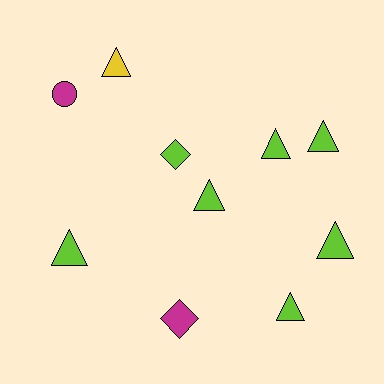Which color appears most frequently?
Lime, with 7 objects.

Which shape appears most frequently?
Triangle, with 7 objects.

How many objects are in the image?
There are 10 objects.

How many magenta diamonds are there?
There is 1 magenta diamond.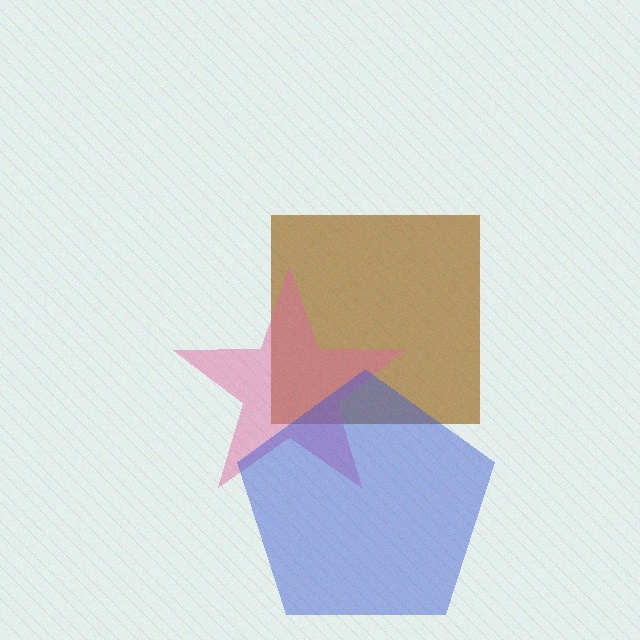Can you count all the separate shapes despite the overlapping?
Yes, there are 3 separate shapes.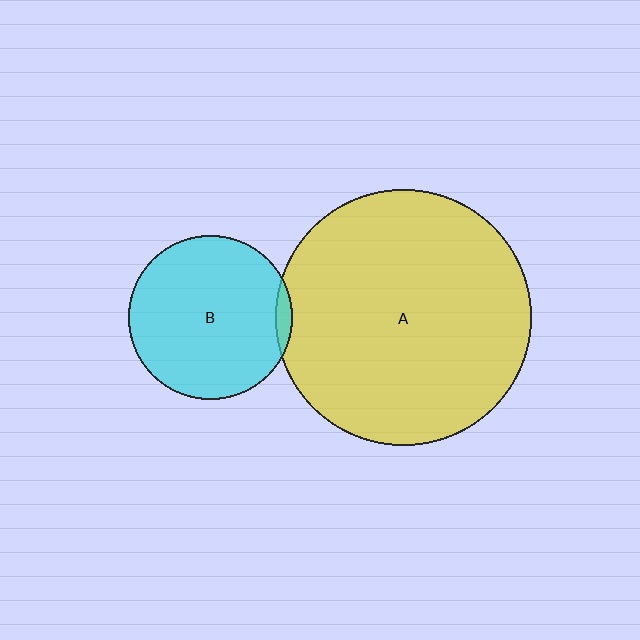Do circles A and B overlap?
Yes.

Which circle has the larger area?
Circle A (yellow).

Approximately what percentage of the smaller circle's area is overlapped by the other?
Approximately 5%.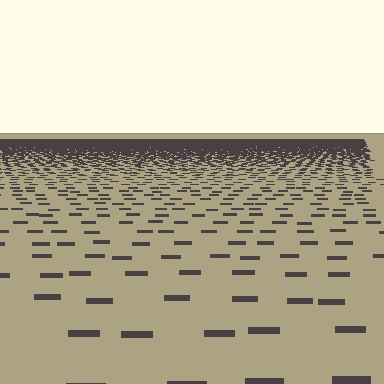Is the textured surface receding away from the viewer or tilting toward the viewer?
The surface is receding away from the viewer. Texture elements get smaller and denser toward the top.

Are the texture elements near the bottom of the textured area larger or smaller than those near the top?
Larger. Near the bottom, elements are closer to the viewer and appear at a bigger on-screen size.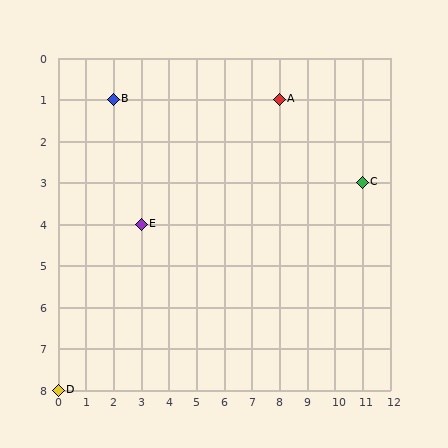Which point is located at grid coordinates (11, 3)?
Point C is at (11, 3).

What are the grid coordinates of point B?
Point B is at grid coordinates (2, 1).